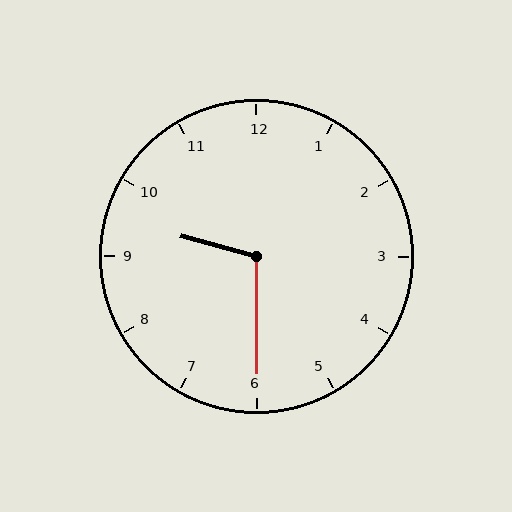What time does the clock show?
9:30.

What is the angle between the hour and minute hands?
Approximately 105 degrees.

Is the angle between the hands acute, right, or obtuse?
It is obtuse.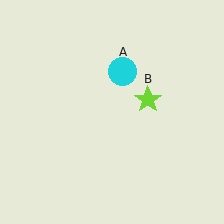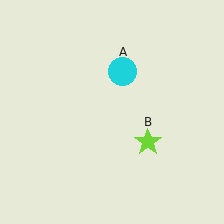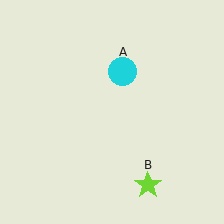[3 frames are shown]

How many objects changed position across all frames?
1 object changed position: lime star (object B).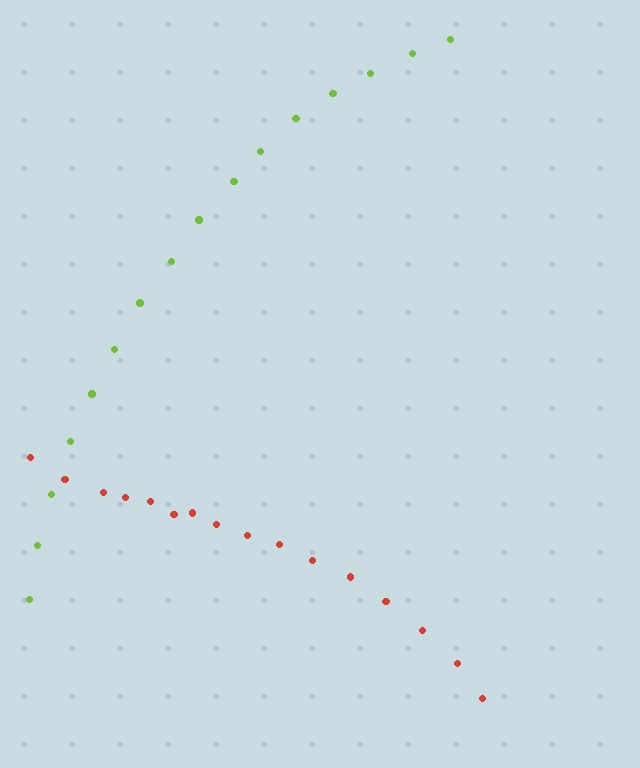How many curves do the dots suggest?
There are 2 distinct paths.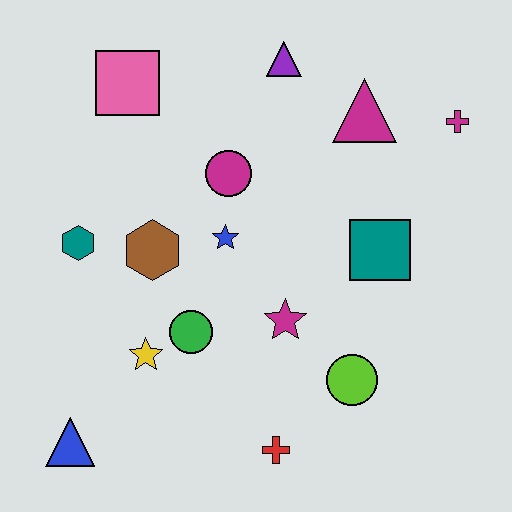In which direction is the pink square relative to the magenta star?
The pink square is above the magenta star.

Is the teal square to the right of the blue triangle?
Yes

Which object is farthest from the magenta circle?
The blue triangle is farthest from the magenta circle.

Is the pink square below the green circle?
No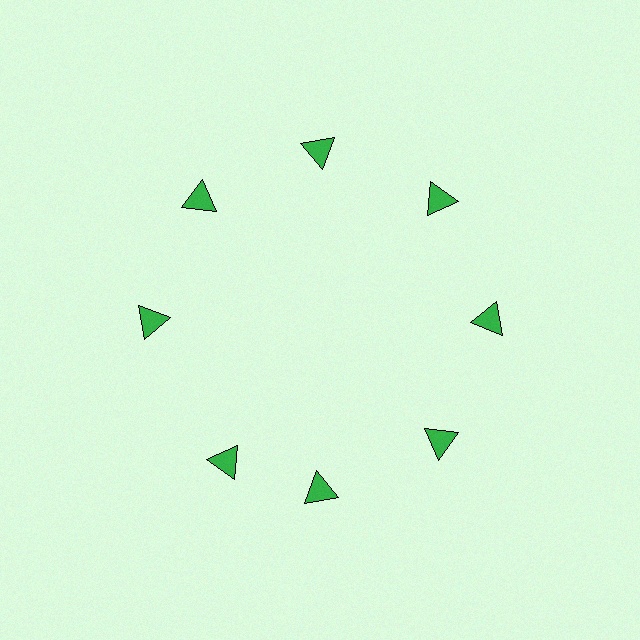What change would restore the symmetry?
The symmetry would be restored by rotating it back into even spacing with its neighbors so that all 8 triangles sit at equal angles and equal distance from the center.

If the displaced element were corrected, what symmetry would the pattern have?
It would have 8-fold rotational symmetry — the pattern would map onto itself every 45 degrees.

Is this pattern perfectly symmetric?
No. The 8 green triangles are arranged in a ring, but one element near the 8 o'clock position is rotated out of alignment along the ring, breaking the 8-fold rotational symmetry.